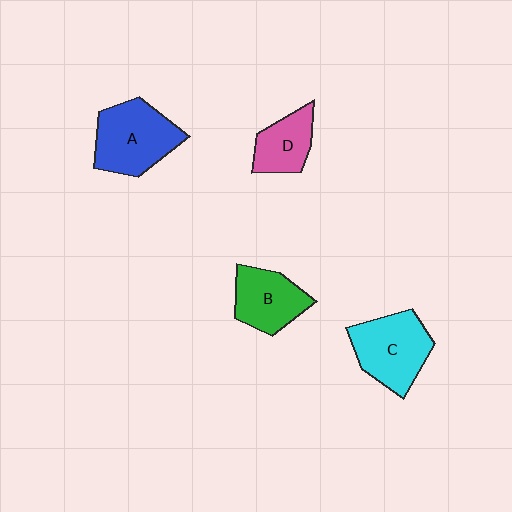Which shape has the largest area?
Shape A (blue).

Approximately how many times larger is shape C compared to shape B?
Approximately 1.3 times.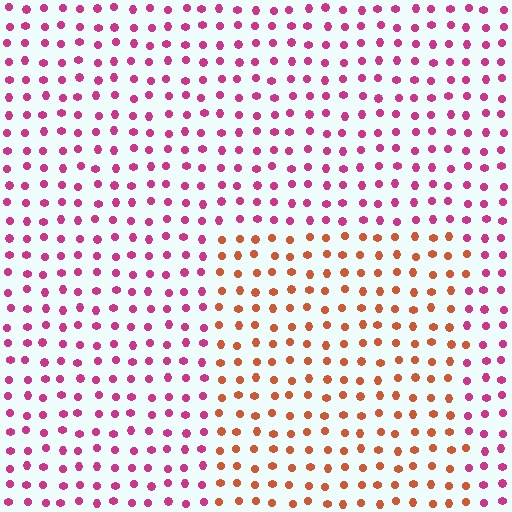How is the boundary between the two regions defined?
The boundary is defined purely by a slight shift in hue (about 49 degrees). Spacing, size, and orientation are identical on both sides.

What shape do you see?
I see a rectangle.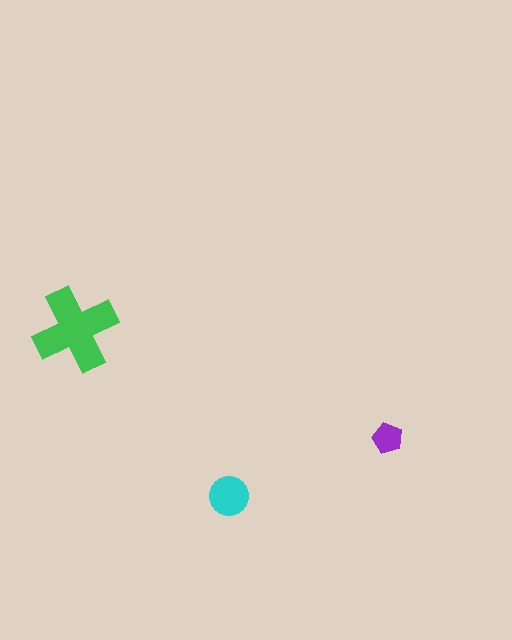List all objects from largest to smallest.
The green cross, the cyan circle, the purple pentagon.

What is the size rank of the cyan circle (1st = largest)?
2nd.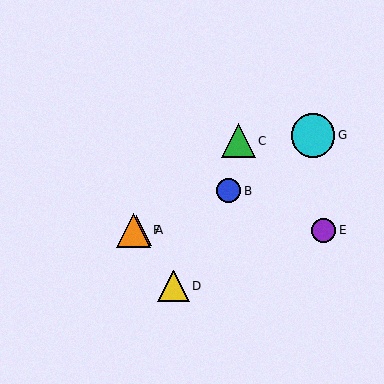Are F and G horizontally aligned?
No, F is at y≈230 and G is at y≈135.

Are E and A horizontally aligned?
Yes, both are at y≈230.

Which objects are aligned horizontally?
Objects A, E, F are aligned horizontally.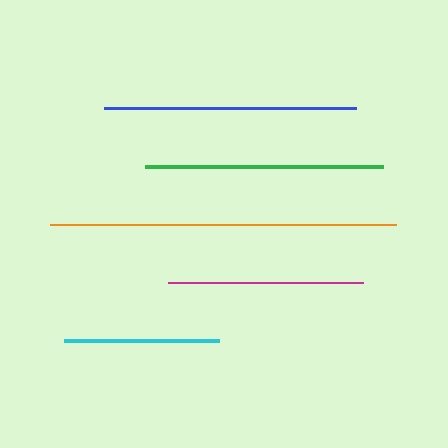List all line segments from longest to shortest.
From longest to shortest: orange, blue, green, magenta, cyan.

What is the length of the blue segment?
The blue segment is approximately 252 pixels long.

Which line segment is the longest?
The orange line is the longest at approximately 346 pixels.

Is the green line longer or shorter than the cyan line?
The green line is longer than the cyan line.